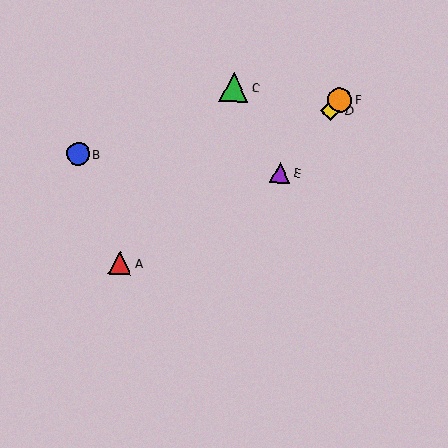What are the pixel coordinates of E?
Object E is at (280, 172).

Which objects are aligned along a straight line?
Objects D, E, F are aligned along a straight line.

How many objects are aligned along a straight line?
3 objects (D, E, F) are aligned along a straight line.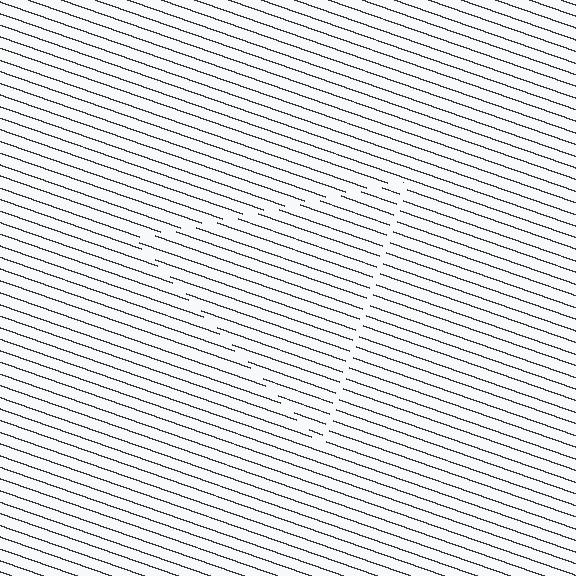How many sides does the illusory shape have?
3 sides — the line-ends trace a triangle.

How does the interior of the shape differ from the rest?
The interior of the shape contains the same grating, shifted by half a period — the contour is defined by the phase discontinuity where line-ends from the inner and outer gratings abut.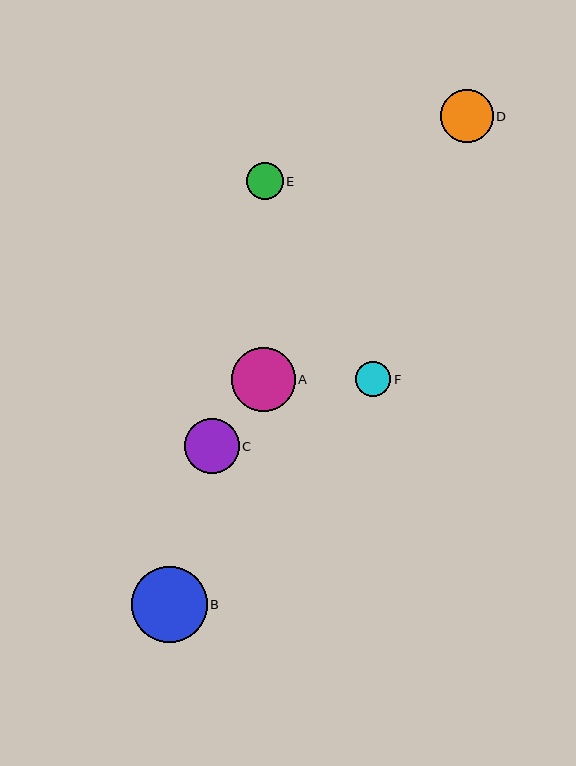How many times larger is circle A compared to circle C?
Circle A is approximately 1.2 times the size of circle C.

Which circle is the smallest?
Circle F is the smallest with a size of approximately 35 pixels.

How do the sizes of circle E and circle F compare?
Circle E and circle F are approximately the same size.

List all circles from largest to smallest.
From largest to smallest: B, A, C, D, E, F.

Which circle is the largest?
Circle B is the largest with a size of approximately 76 pixels.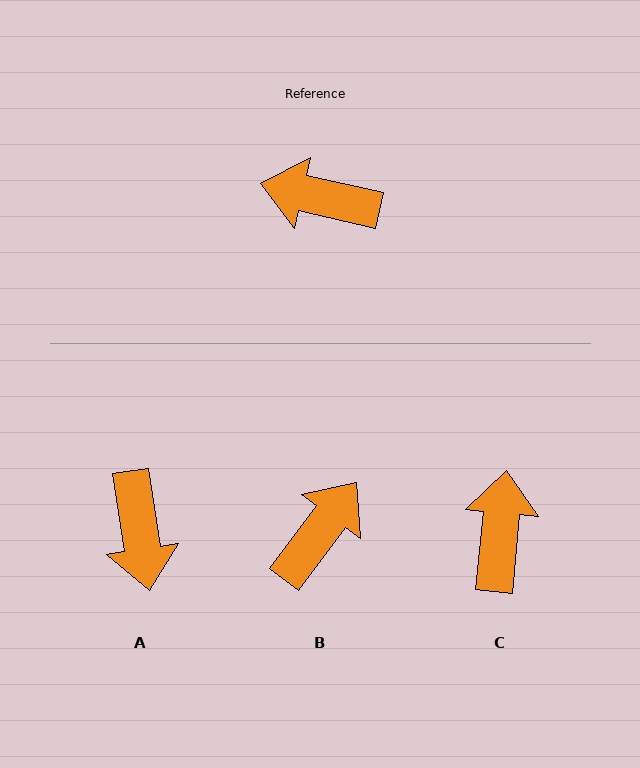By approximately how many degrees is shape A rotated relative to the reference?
Approximately 111 degrees counter-clockwise.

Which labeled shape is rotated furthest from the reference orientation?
B, about 114 degrees away.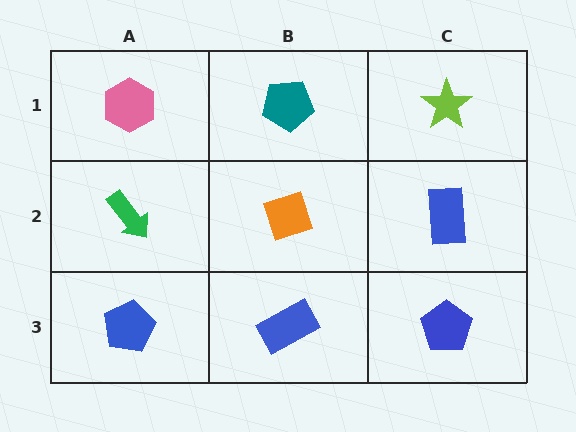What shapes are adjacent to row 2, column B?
A teal pentagon (row 1, column B), a blue rectangle (row 3, column B), a green arrow (row 2, column A), a blue rectangle (row 2, column C).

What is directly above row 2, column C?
A lime star.